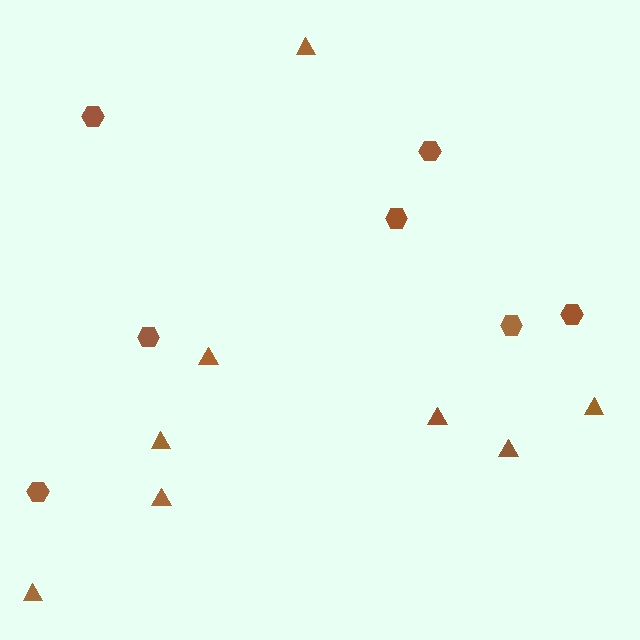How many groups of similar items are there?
There are 2 groups: one group of triangles (8) and one group of hexagons (7).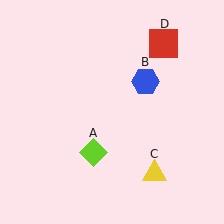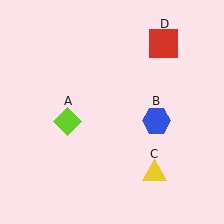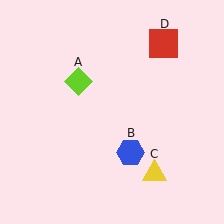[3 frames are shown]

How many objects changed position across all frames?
2 objects changed position: lime diamond (object A), blue hexagon (object B).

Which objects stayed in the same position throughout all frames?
Yellow triangle (object C) and red square (object D) remained stationary.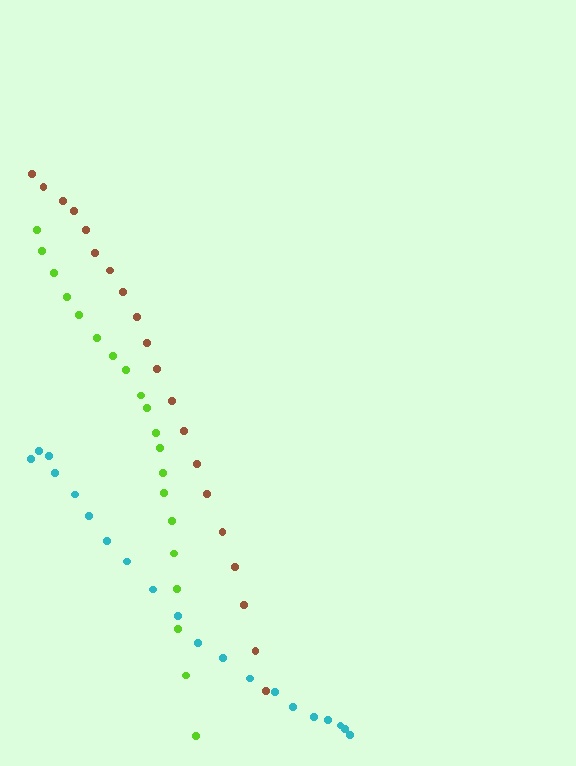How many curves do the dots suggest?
There are 3 distinct paths.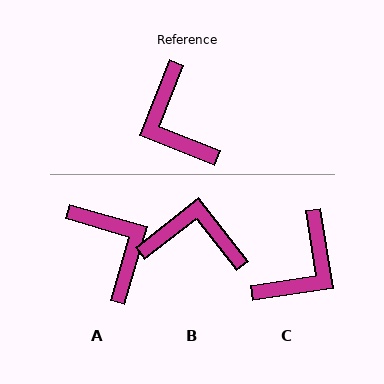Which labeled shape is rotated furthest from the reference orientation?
A, about 174 degrees away.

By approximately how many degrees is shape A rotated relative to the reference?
Approximately 174 degrees clockwise.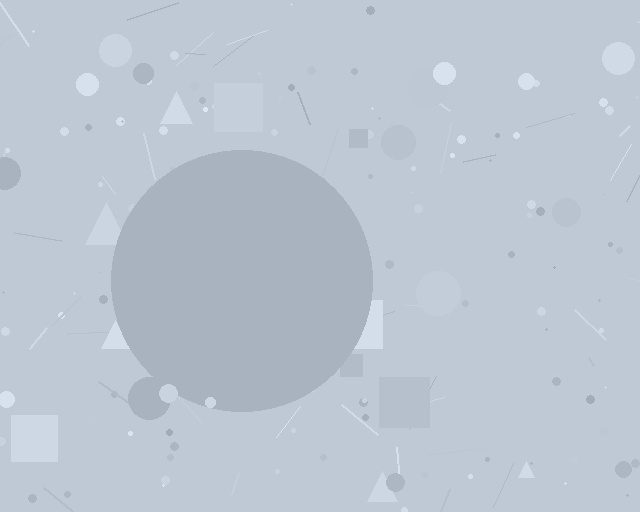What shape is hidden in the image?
A circle is hidden in the image.